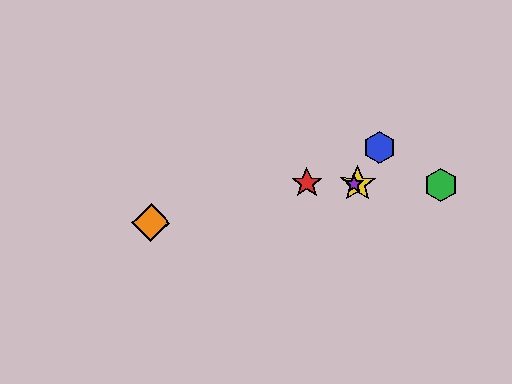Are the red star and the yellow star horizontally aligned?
Yes, both are at y≈183.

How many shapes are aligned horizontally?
4 shapes (the red star, the green hexagon, the yellow star, the purple star) are aligned horizontally.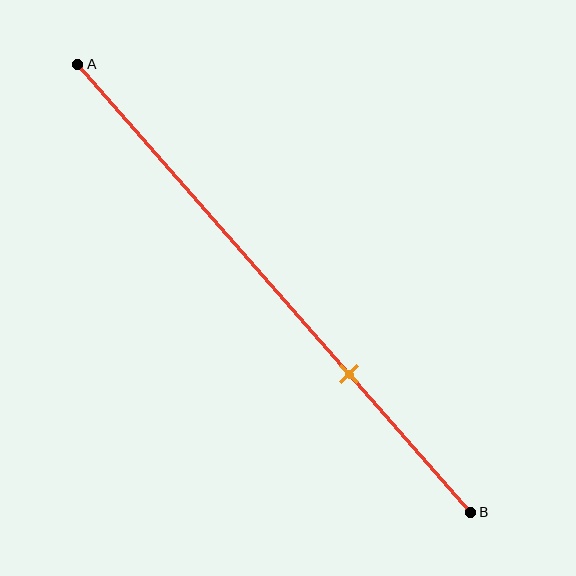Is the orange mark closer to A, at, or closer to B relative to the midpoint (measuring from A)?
The orange mark is closer to point B than the midpoint of segment AB.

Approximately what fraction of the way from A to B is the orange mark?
The orange mark is approximately 70% of the way from A to B.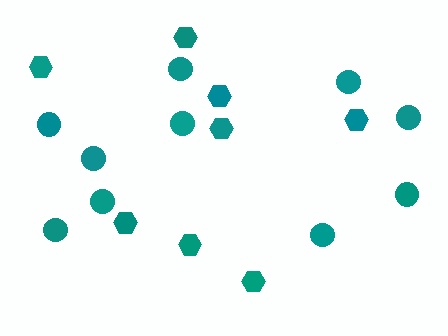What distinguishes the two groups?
There are 2 groups: one group of hexagons (8) and one group of circles (10).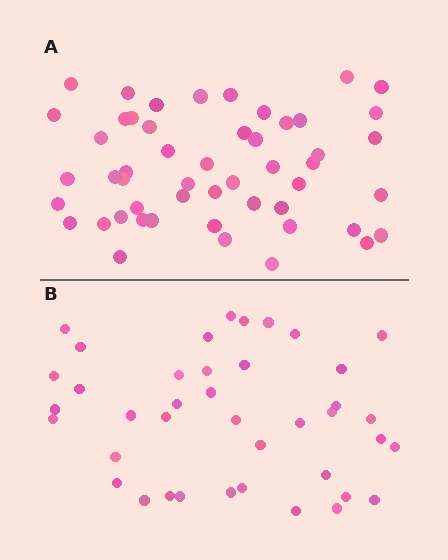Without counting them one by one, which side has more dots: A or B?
Region A (the top region) has more dots.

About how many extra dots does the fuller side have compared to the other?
Region A has roughly 12 or so more dots than region B.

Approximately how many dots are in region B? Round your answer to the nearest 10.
About 40 dots.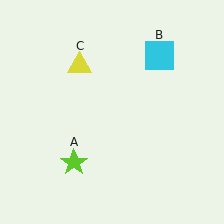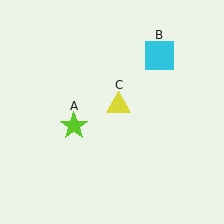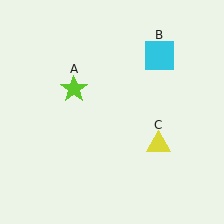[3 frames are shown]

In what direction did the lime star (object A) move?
The lime star (object A) moved up.